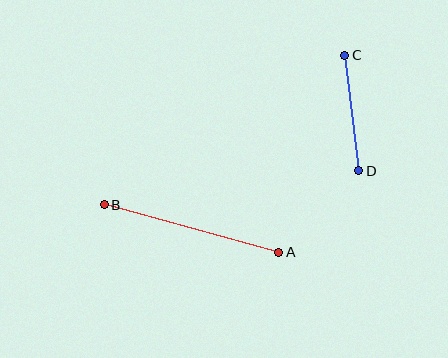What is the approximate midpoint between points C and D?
The midpoint is at approximately (352, 113) pixels.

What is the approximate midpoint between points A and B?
The midpoint is at approximately (192, 229) pixels.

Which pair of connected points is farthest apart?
Points A and B are farthest apart.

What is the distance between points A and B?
The distance is approximately 181 pixels.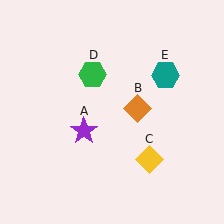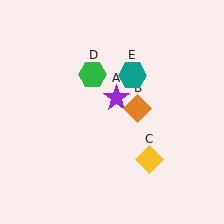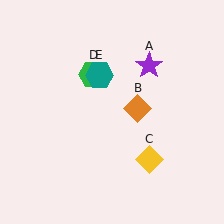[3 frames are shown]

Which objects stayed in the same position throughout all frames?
Orange diamond (object B) and yellow diamond (object C) and green hexagon (object D) remained stationary.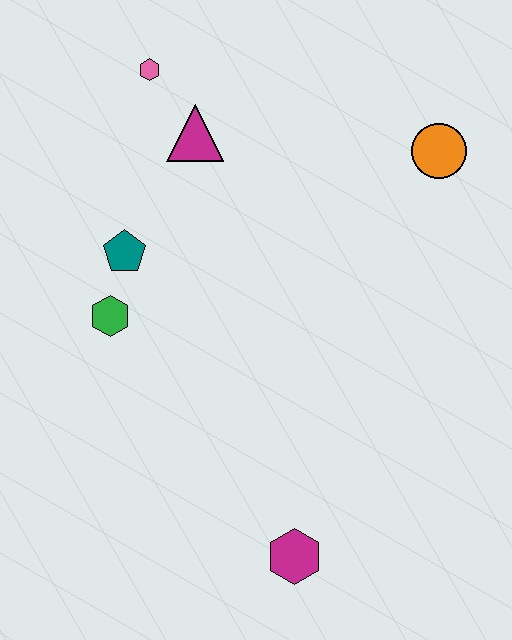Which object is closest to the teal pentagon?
The green hexagon is closest to the teal pentagon.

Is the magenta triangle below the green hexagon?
No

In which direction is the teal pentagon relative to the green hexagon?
The teal pentagon is above the green hexagon.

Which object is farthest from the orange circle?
The magenta hexagon is farthest from the orange circle.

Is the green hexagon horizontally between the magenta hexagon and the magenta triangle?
No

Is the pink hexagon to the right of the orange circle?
No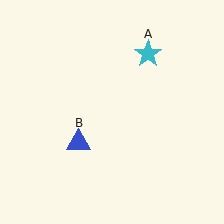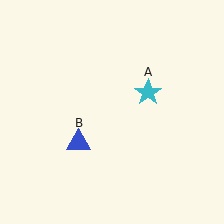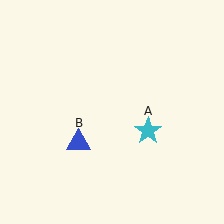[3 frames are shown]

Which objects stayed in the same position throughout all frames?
Blue triangle (object B) remained stationary.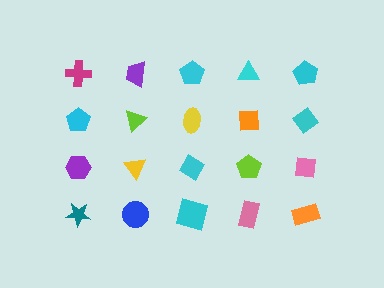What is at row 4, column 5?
An orange rectangle.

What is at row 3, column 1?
A purple hexagon.